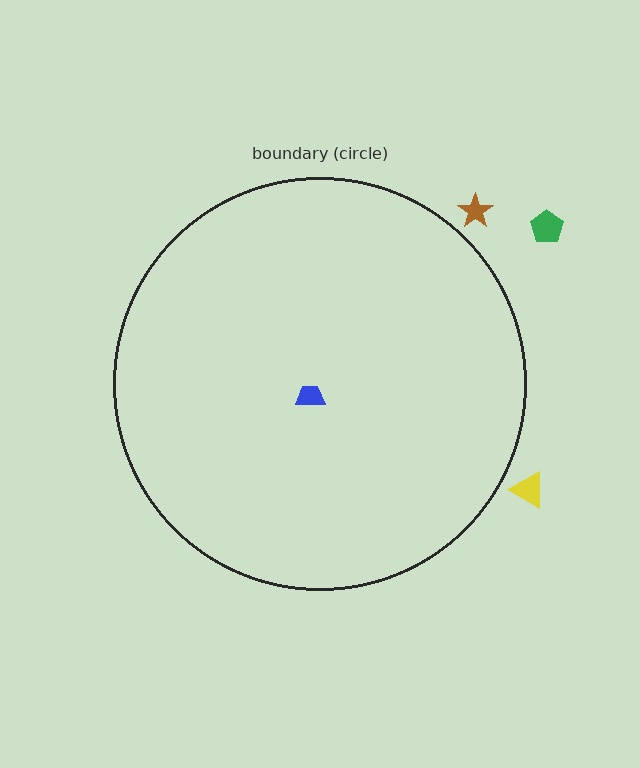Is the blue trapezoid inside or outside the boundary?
Inside.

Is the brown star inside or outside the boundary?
Outside.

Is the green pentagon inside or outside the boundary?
Outside.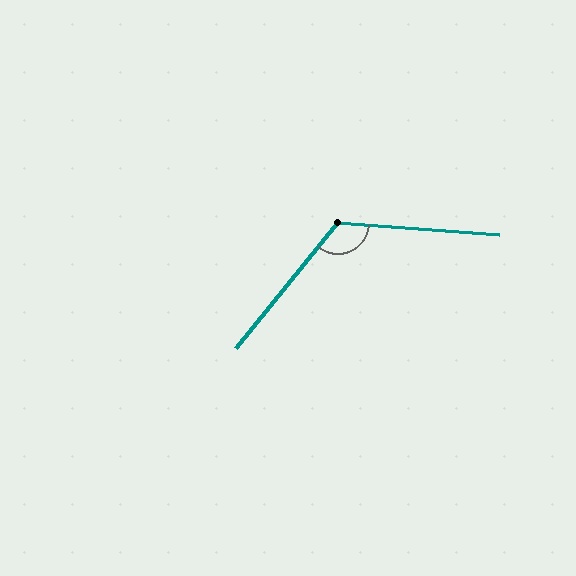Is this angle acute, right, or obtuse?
It is obtuse.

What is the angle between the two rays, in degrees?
Approximately 124 degrees.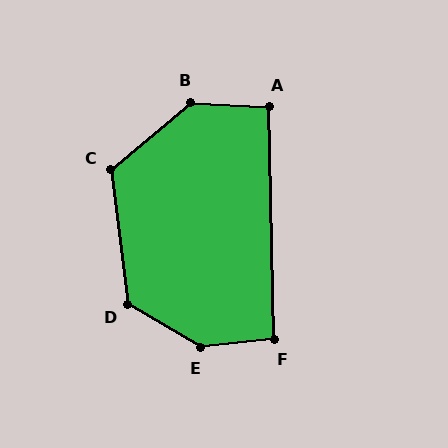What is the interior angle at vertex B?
Approximately 137 degrees (obtuse).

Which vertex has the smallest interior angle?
A, at approximately 94 degrees.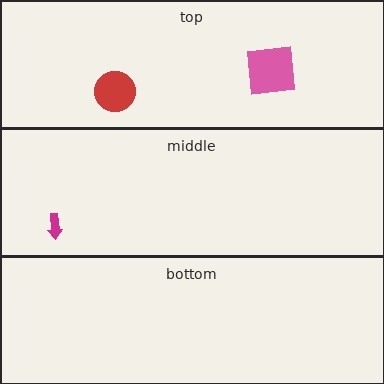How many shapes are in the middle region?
1.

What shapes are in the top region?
The pink square, the red circle.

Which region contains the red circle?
The top region.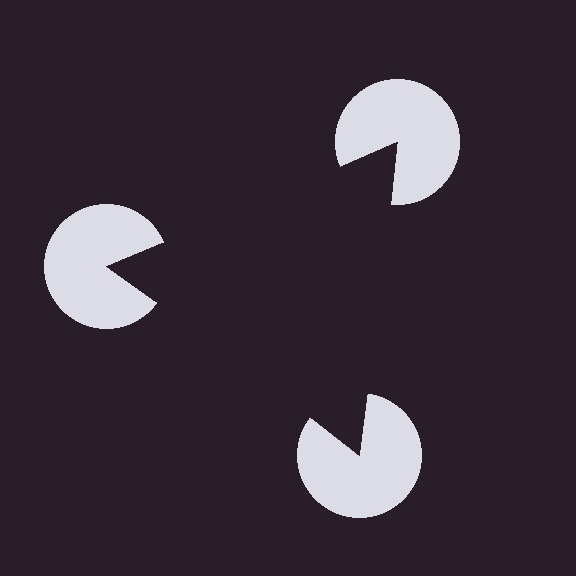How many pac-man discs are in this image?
There are 3 — one at each vertex of the illusory triangle.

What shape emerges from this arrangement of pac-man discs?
An illusory triangle — its edges are inferred from the aligned wedge cuts in the pac-man discs, not physically drawn.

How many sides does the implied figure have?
3 sides.